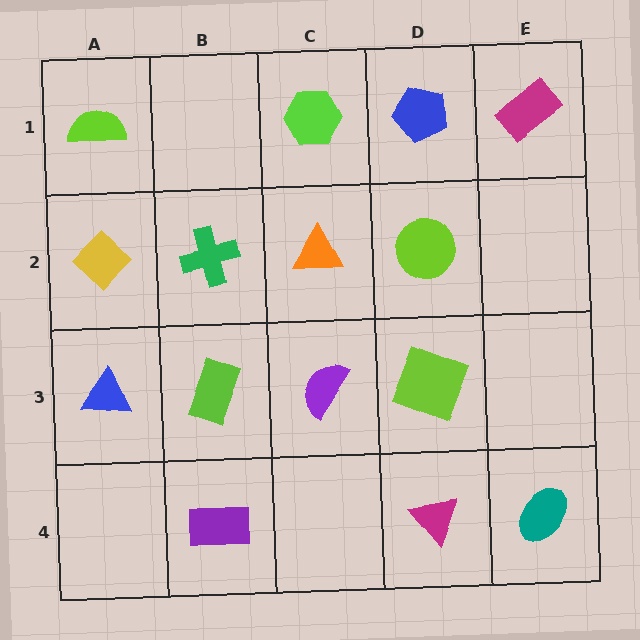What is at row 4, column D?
A magenta triangle.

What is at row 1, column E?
A magenta rectangle.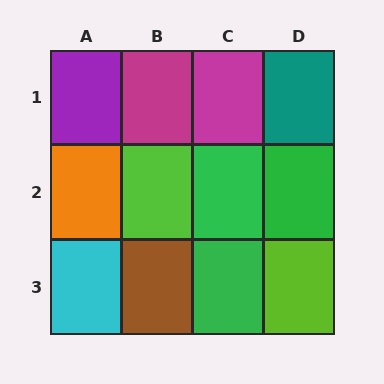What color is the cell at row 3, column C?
Green.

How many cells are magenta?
2 cells are magenta.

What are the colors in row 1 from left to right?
Purple, magenta, magenta, teal.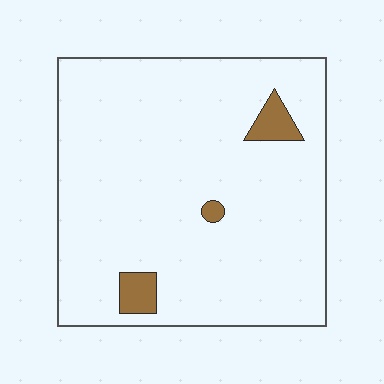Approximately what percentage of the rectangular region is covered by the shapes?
Approximately 5%.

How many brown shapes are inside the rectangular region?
3.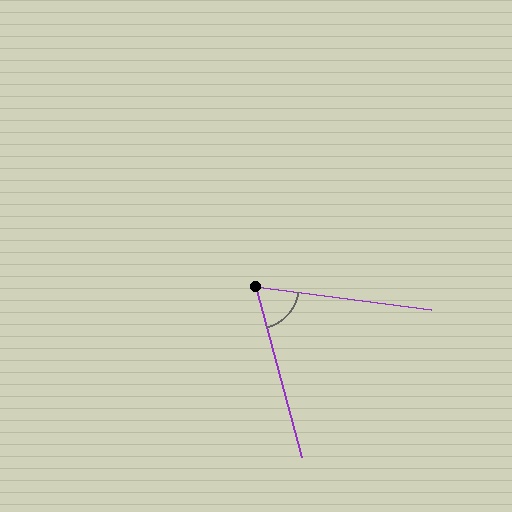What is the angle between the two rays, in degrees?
Approximately 68 degrees.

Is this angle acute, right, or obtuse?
It is acute.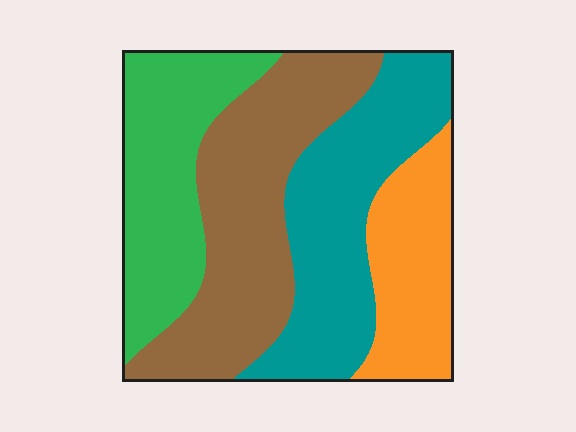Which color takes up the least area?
Orange, at roughly 15%.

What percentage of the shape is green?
Green covers around 25% of the shape.